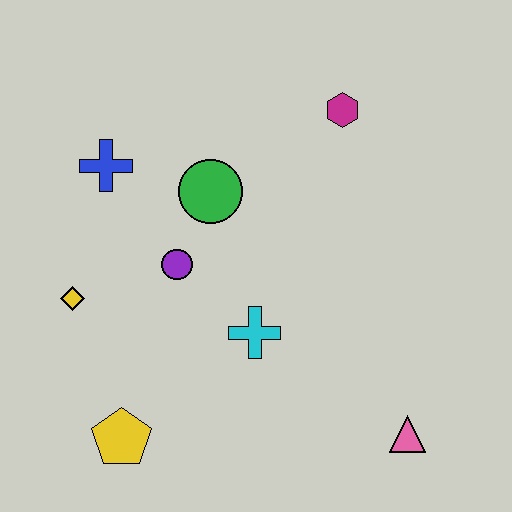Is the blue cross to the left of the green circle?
Yes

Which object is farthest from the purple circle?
The pink triangle is farthest from the purple circle.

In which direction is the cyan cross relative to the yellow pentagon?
The cyan cross is to the right of the yellow pentagon.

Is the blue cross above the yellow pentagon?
Yes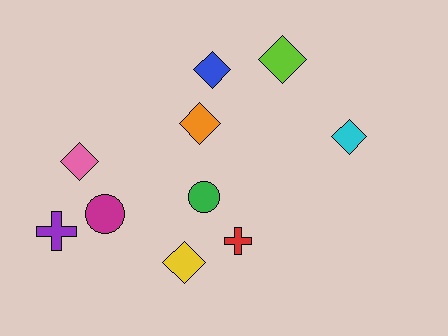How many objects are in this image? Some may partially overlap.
There are 10 objects.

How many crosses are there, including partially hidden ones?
There are 2 crosses.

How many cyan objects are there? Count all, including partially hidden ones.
There is 1 cyan object.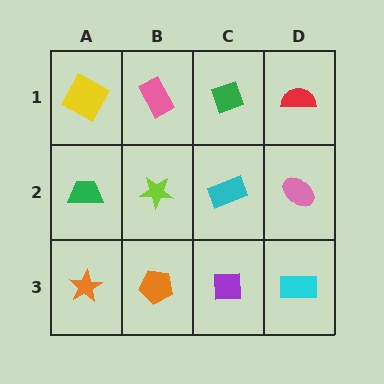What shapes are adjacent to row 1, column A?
A green trapezoid (row 2, column A), a pink rectangle (row 1, column B).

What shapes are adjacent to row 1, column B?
A lime star (row 2, column B), a yellow square (row 1, column A), a green diamond (row 1, column C).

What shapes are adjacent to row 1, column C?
A cyan rectangle (row 2, column C), a pink rectangle (row 1, column B), a red semicircle (row 1, column D).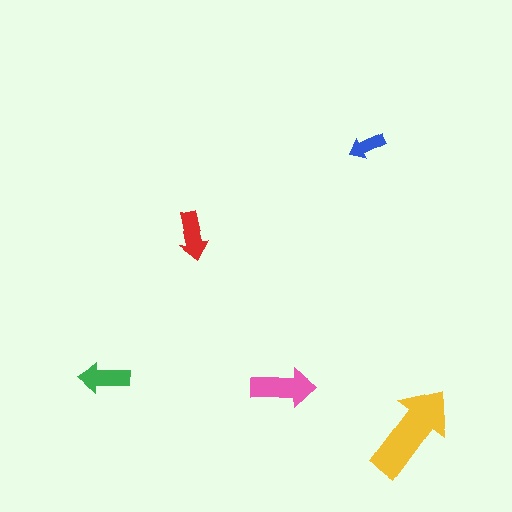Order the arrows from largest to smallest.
the yellow one, the pink one, the green one, the red one, the blue one.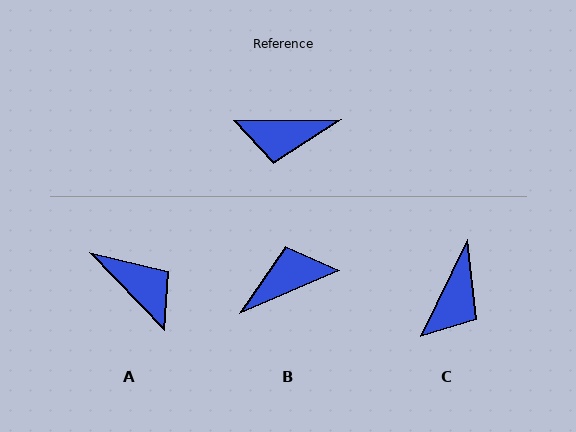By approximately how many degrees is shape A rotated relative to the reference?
Approximately 133 degrees counter-clockwise.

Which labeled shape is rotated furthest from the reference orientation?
B, about 157 degrees away.